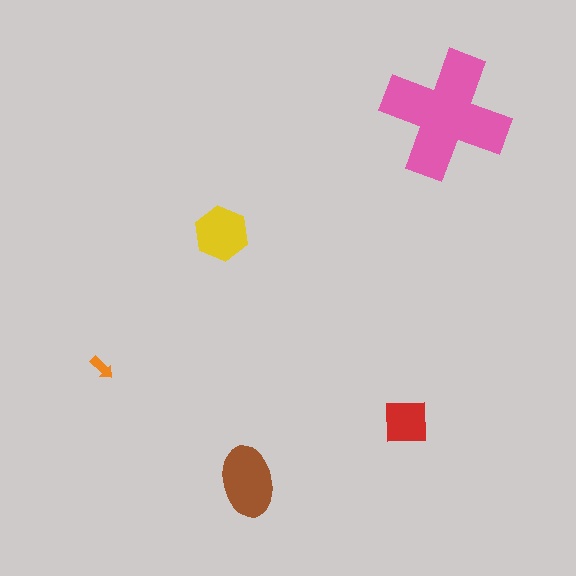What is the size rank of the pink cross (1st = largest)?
1st.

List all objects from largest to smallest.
The pink cross, the brown ellipse, the yellow hexagon, the red square, the orange arrow.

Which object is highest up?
The pink cross is topmost.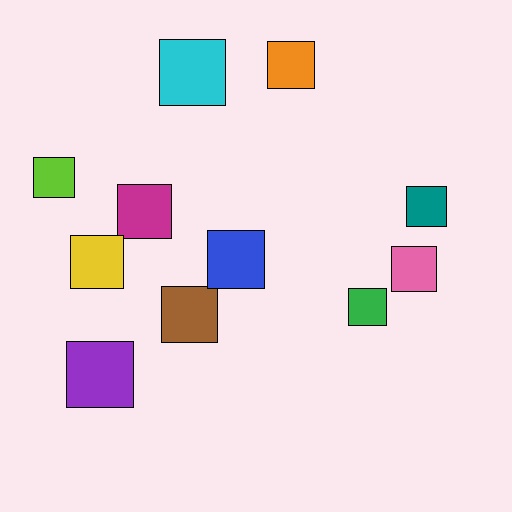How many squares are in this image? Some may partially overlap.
There are 11 squares.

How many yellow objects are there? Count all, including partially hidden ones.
There is 1 yellow object.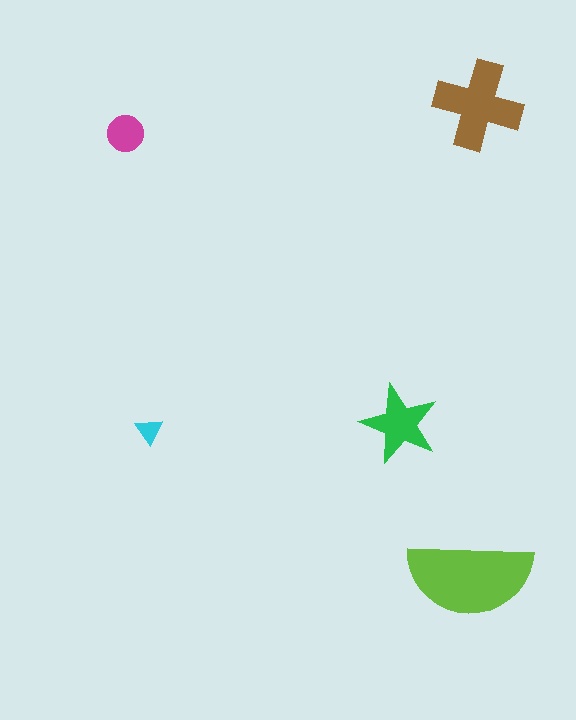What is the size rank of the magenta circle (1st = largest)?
4th.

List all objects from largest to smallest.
The lime semicircle, the brown cross, the green star, the magenta circle, the cyan triangle.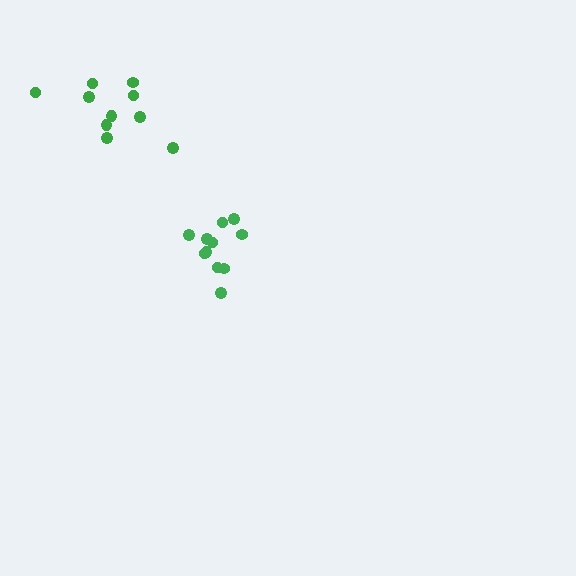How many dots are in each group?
Group 1: 11 dots, Group 2: 10 dots (21 total).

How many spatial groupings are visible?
There are 2 spatial groupings.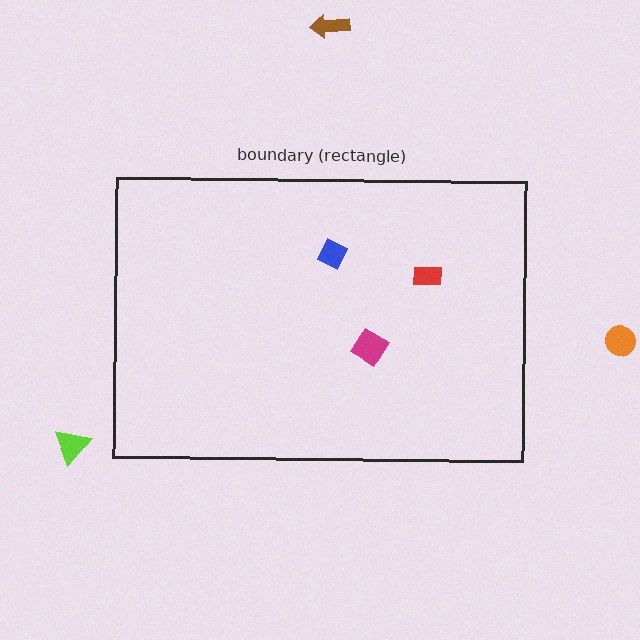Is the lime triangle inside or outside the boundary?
Outside.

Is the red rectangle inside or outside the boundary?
Inside.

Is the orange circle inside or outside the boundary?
Outside.